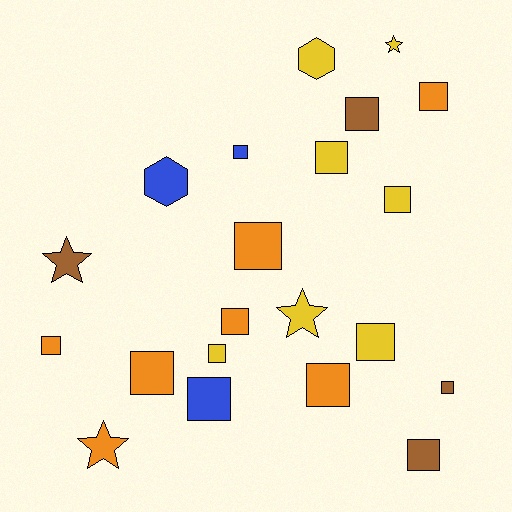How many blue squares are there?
There are 2 blue squares.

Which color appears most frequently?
Yellow, with 7 objects.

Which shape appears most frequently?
Square, with 15 objects.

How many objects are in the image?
There are 21 objects.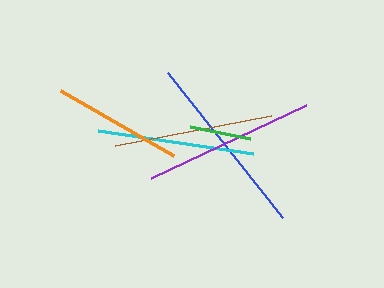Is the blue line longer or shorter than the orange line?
The blue line is longer than the orange line.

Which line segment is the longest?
The blue line is the longest at approximately 184 pixels.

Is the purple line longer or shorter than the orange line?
The purple line is longer than the orange line.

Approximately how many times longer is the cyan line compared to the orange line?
The cyan line is approximately 1.2 times the length of the orange line.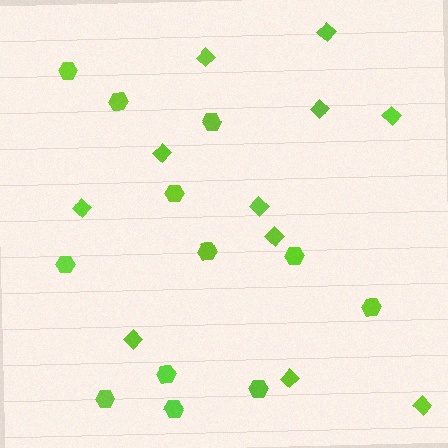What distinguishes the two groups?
There are 2 groups: one group of hexagons (12) and one group of diamonds (11).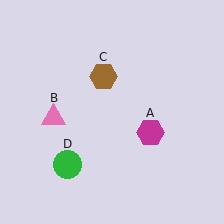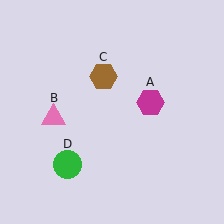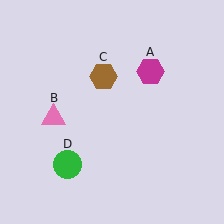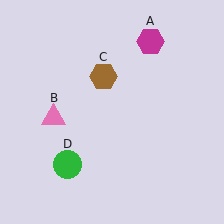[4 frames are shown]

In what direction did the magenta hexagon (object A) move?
The magenta hexagon (object A) moved up.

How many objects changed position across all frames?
1 object changed position: magenta hexagon (object A).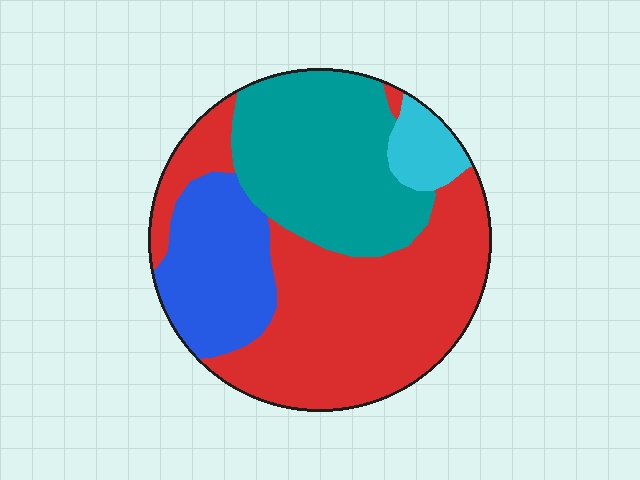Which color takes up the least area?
Cyan, at roughly 5%.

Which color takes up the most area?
Red, at roughly 45%.